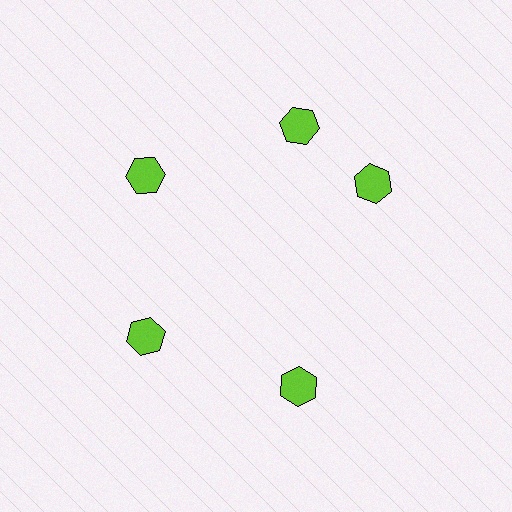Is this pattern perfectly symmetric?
No. The 5 lime hexagons are arranged in a ring, but one element near the 3 o'clock position is rotated out of alignment along the ring, breaking the 5-fold rotational symmetry.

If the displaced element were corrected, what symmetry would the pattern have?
It would have 5-fold rotational symmetry — the pattern would map onto itself every 72 degrees.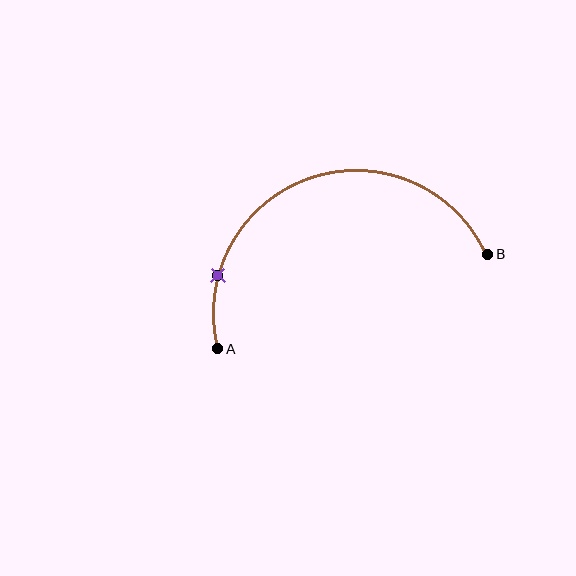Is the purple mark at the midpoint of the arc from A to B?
No. The purple mark lies on the arc but is closer to endpoint A. The arc midpoint would be at the point on the curve equidistant along the arc from both A and B.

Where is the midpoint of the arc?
The arc midpoint is the point on the curve farthest from the straight line joining A and B. It sits above that line.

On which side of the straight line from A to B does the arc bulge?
The arc bulges above the straight line connecting A and B.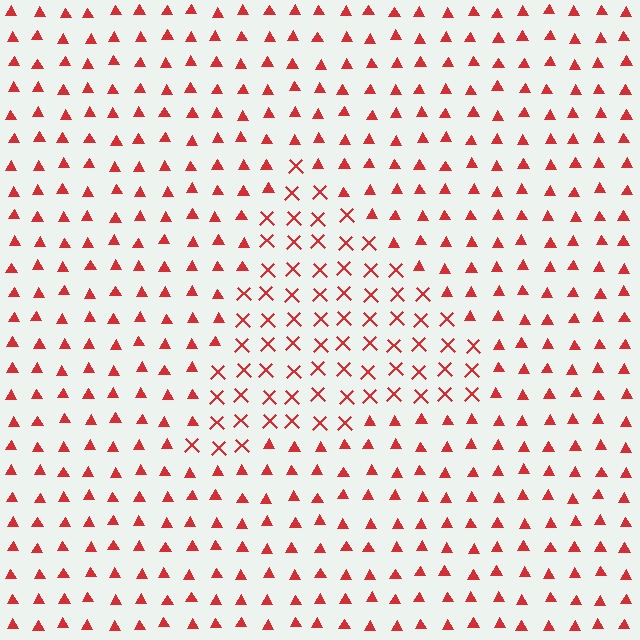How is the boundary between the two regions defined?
The boundary is defined by a change in element shape: X marks inside vs. triangles outside. All elements share the same color and spacing.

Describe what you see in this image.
The image is filled with small red elements arranged in a uniform grid. A triangle-shaped region contains X marks, while the surrounding area contains triangles. The boundary is defined purely by the change in element shape.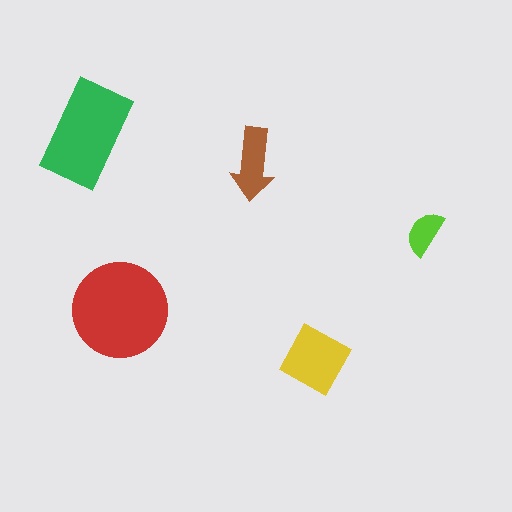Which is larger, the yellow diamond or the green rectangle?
The green rectangle.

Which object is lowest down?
The yellow diamond is bottommost.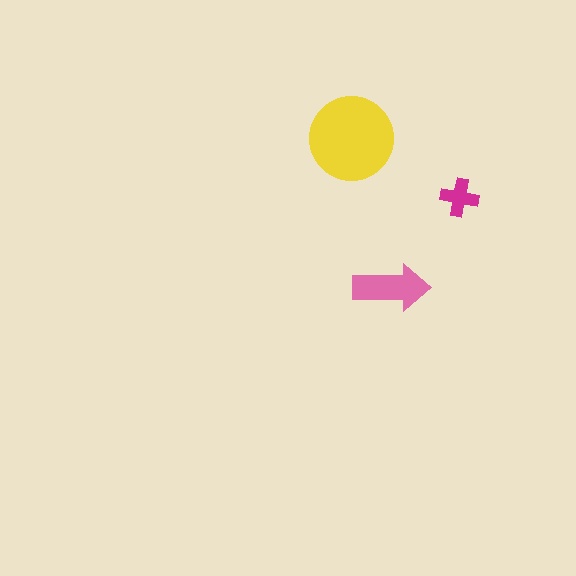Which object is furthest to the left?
The yellow circle is leftmost.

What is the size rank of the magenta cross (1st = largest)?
3rd.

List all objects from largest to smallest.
The yellow circle, the pink arrow, the magenta cross.